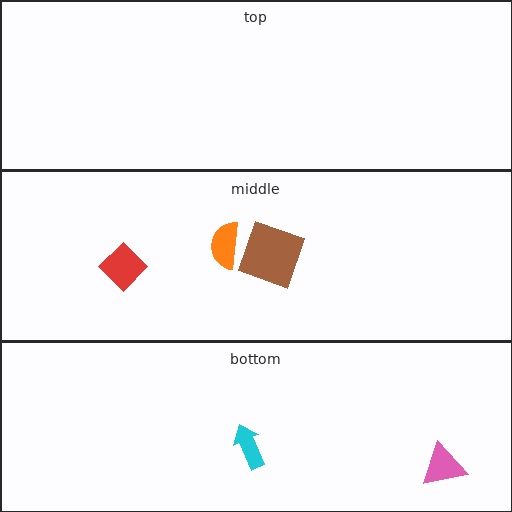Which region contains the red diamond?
The middle region.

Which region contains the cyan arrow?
The bottom region.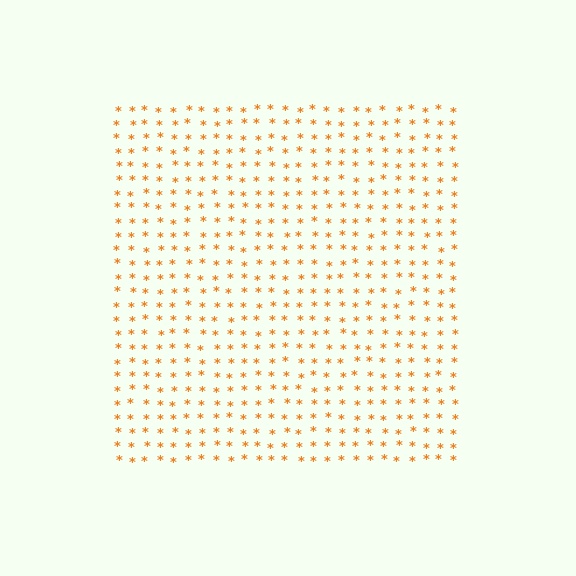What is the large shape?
The large shape is a square.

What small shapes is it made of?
It is made of small asterisks.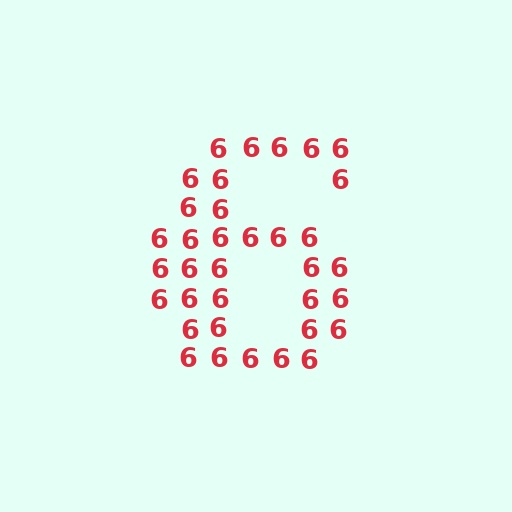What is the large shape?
The large shape is the digit 6.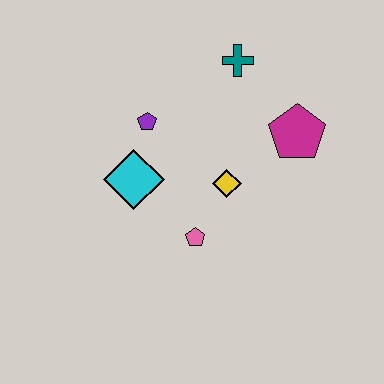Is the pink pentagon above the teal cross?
No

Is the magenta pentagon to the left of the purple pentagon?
No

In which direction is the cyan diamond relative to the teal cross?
The cyan diamond is below the teal cross.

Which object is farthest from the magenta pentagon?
The cyan diamond is farthest from the magenta pentagon.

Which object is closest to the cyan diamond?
The purple pentagon is closest to the cyan diamond.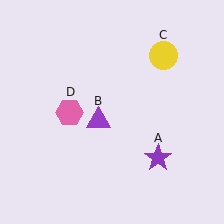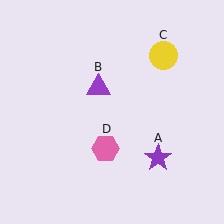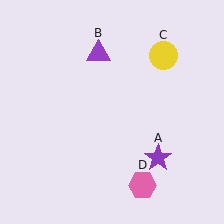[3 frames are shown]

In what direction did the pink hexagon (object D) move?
The pink hexagon (object D) moved down and to the right.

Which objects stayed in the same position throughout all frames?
Purple star (object A) and yellow circle (object C) remained stationary.